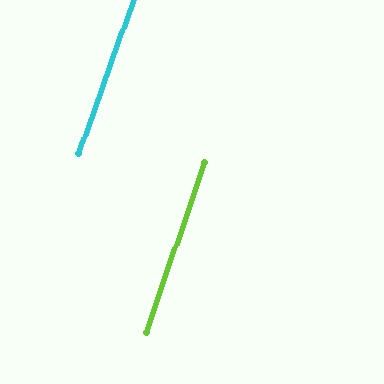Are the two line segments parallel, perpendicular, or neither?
Parallel — their directions differ by only 0.5°.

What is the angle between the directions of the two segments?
Approximately 1 degree.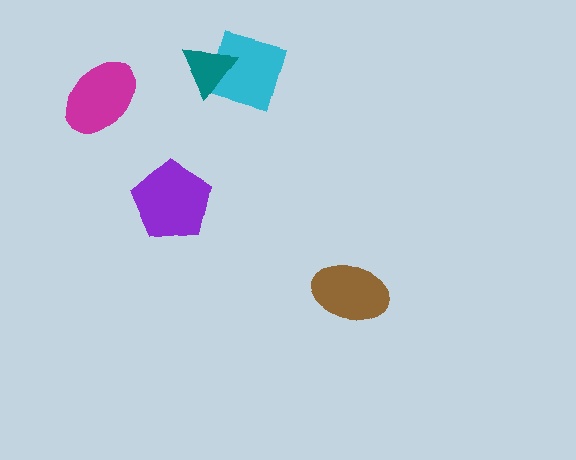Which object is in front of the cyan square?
The teal triangle is in front of the cyan square.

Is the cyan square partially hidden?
Yes, it is partially covered by another shape.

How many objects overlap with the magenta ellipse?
0 objects overlap with the magenta ellipse.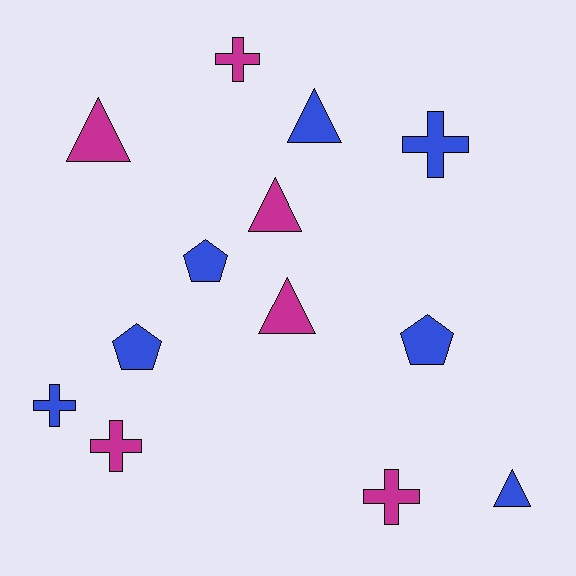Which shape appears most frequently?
Cross, with 5 objects.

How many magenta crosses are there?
There are 3 magenta crosses.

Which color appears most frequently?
Blue, with 7 objects.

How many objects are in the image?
There are 13 objects.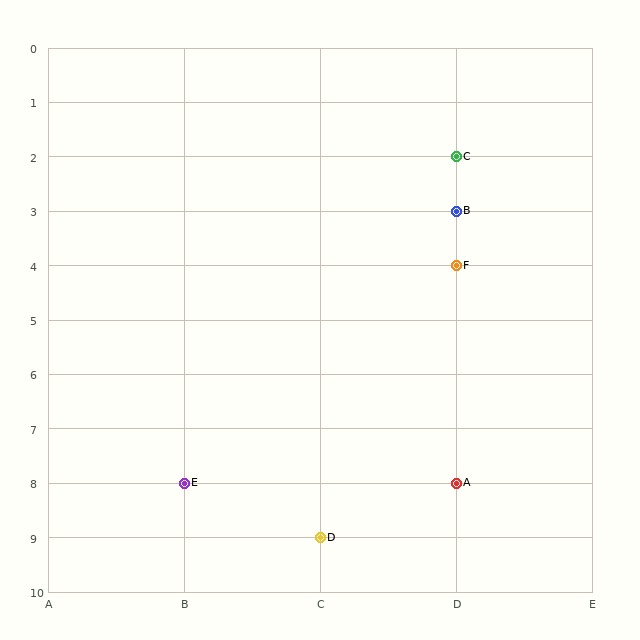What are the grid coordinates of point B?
Point B is at grid coordinates (D, 3).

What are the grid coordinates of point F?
Point F is at grid coordinates (D, 4).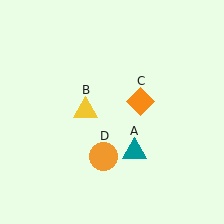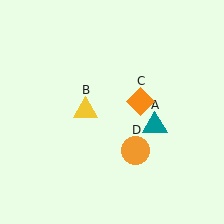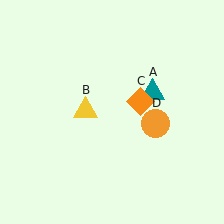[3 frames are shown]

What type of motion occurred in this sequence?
The teal triangle (object A), orange circle (object D) rotated counterclockwise around the center of the scene.